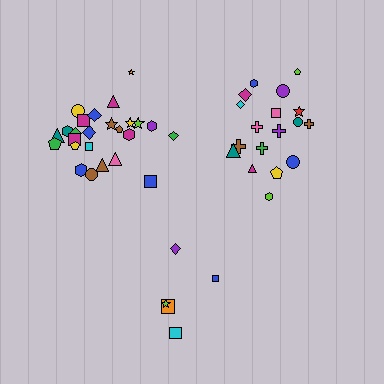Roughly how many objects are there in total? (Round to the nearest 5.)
Roughly 50 objects in total.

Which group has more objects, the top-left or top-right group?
The top-left group.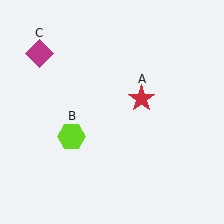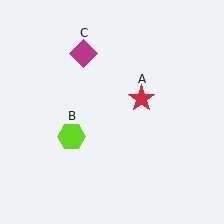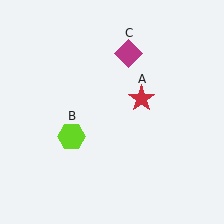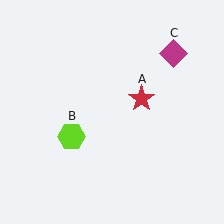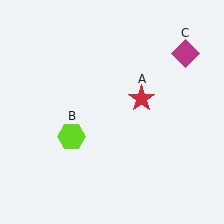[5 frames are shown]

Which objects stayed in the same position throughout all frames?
Red star (object A) and lime hexagon (object B) remained stationary.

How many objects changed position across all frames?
1 object changed position: magenta diamond (object C).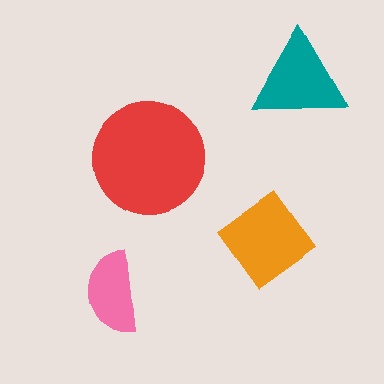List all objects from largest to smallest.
The red circle, the orange diamond, the teal triangle, the pink semicircle.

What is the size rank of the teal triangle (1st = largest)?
3rd.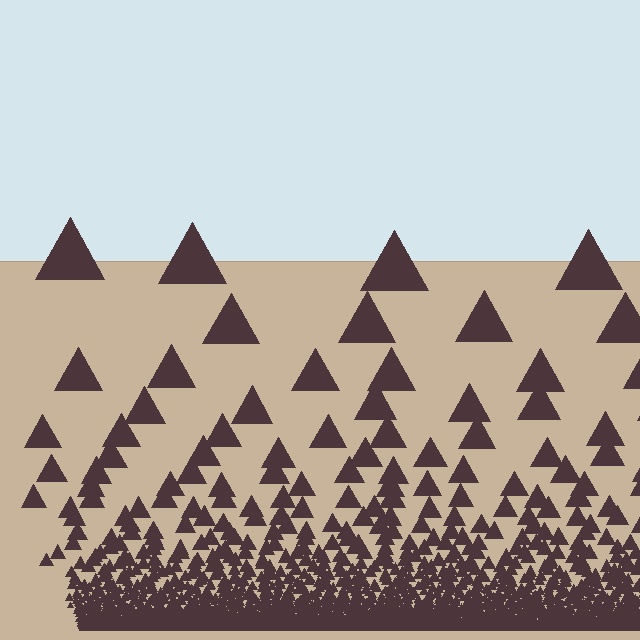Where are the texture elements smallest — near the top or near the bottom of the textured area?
Near the bottom.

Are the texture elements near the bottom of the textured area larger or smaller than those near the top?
Smaller. The gradient is inverted — elements near the bottom are smaller and denser.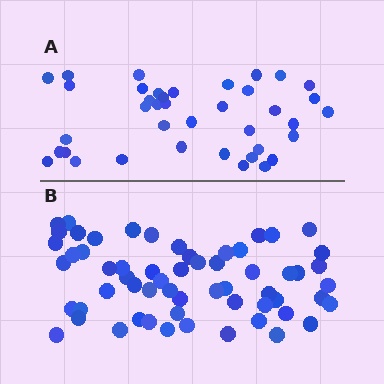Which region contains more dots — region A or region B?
Region B (the bottom region) has more dots.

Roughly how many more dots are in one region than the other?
Region B has approximately 20 more dots than region A.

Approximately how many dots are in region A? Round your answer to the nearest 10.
About 40 dots. (The exact count is 39, which rounds to 40.)